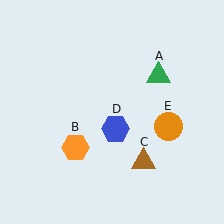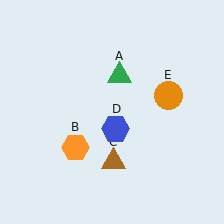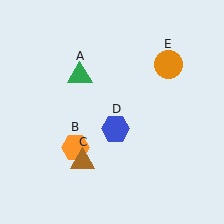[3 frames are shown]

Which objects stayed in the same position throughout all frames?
Orange hexagon (object B) and blue hexagon (object D) remained stationary.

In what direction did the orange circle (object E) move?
The orange circle (object E) moved up.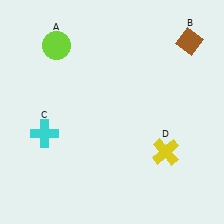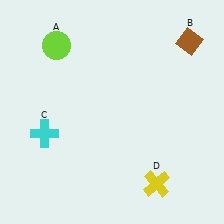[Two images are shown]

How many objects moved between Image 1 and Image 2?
1 object moved between the two images.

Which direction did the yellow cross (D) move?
The yellow cross (D) moved down.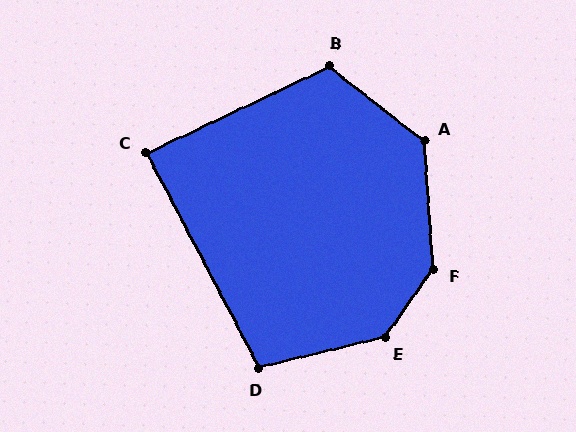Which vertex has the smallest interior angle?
C, at approximately 88 degrees.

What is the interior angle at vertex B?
Approximately 116 degrees (obtuse).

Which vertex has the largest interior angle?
F, at approximately 140 degrees.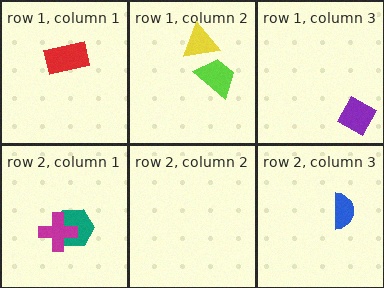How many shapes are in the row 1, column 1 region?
1.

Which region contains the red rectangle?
The row 1, column 1 region.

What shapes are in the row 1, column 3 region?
The purple square.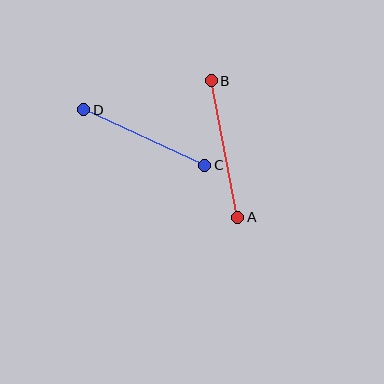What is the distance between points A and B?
The distance is approximately 139 pixels.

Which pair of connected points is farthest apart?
Points A and B are farthest apart.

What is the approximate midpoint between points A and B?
The midpoint is at approximately (224, 149) pixels.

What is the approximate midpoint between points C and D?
The midpoint is at approximately (144, 137) pixels.